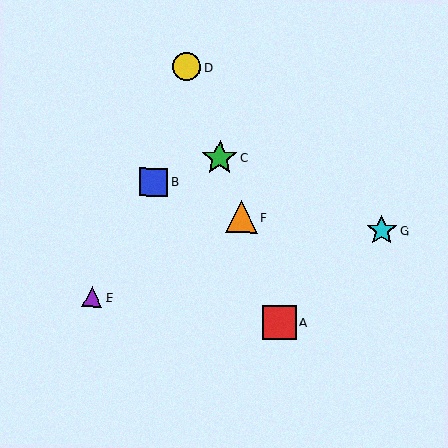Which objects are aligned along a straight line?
Objects A, C, D, F are aligned along a straight line.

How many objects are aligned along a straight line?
4 objects (A, C, D, F) are aligned along a straight line.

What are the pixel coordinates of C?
Object C is at (220, 158).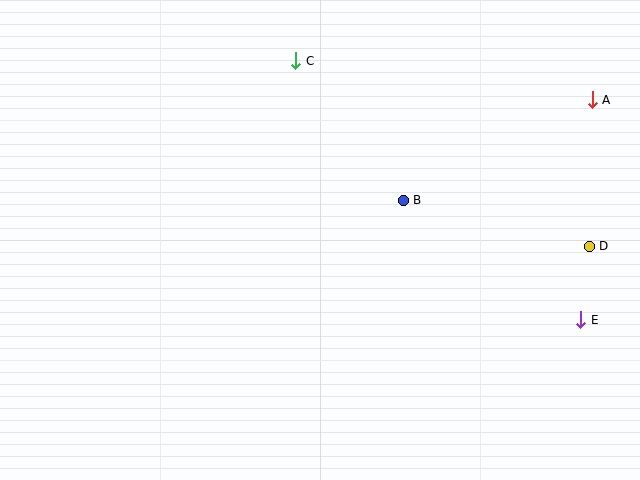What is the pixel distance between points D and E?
The distance between D and E is 74 pixels.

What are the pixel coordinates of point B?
Point B is at (403, 200).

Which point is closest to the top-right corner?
Point A is closest to the top-right corner.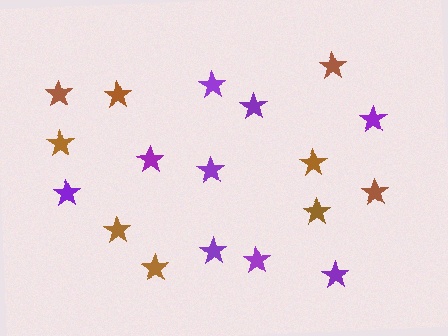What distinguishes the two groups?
There are 2 groups: one group of brown stars (9) and one group of purple stars (9).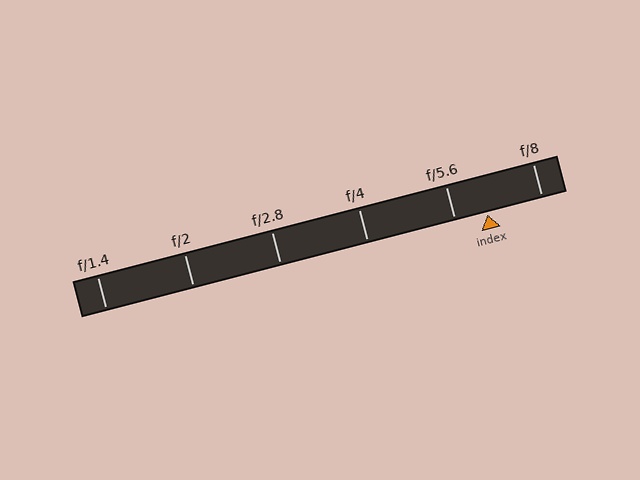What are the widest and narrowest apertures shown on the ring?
The widest aperture shown is f/1.4 and the narrowest is f/8.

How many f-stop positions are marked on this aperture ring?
There are 6 f-stop positions marked.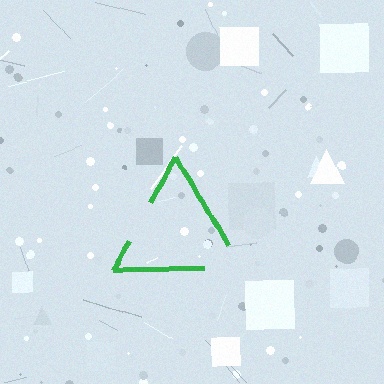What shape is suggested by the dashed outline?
The dashed outline suggests a triangle.